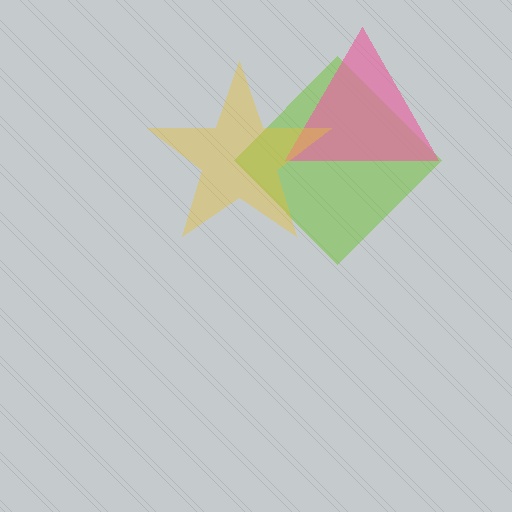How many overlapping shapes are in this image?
There are 3 overlapping shapes in the image.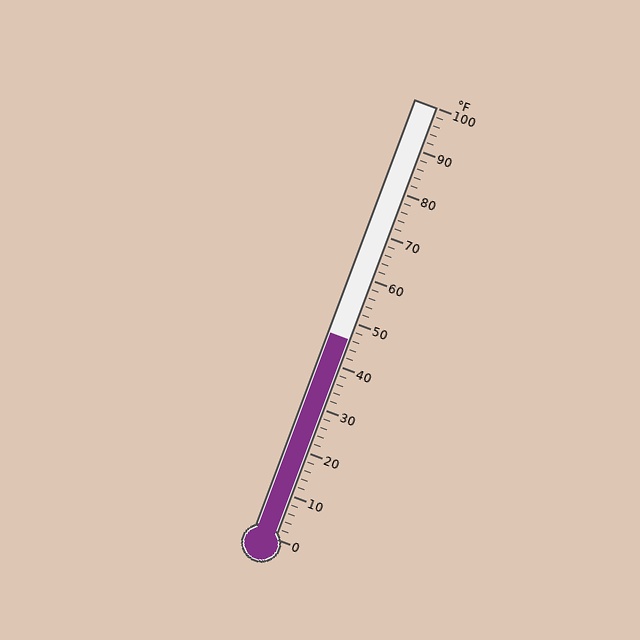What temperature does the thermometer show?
The thermometer shows approximately 46°F.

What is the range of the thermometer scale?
The thermometer scale ranges from 0°F to 100°F.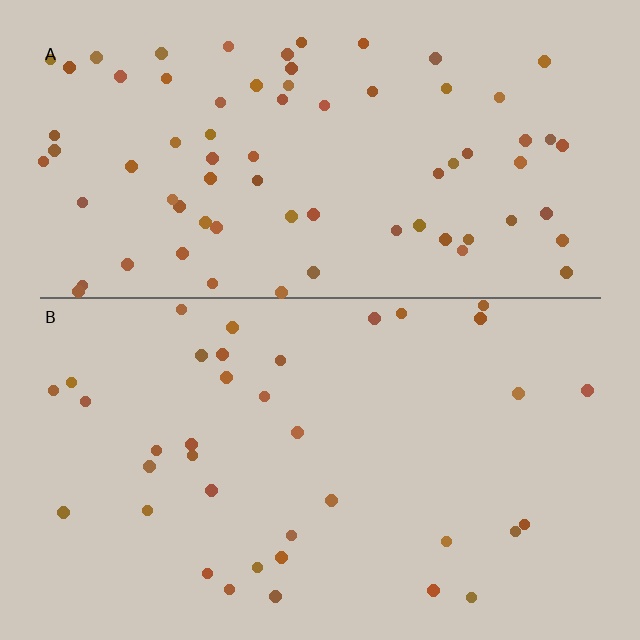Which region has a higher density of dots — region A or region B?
A (the top).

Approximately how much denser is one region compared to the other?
Approximately 2.0× — region A over region B.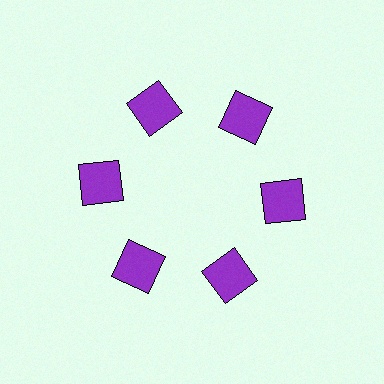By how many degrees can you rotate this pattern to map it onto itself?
The pattern maps onto itself every 60 degrees of rotation.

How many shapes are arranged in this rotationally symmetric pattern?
There are 6 shapes, arranged in 6 groups of 1.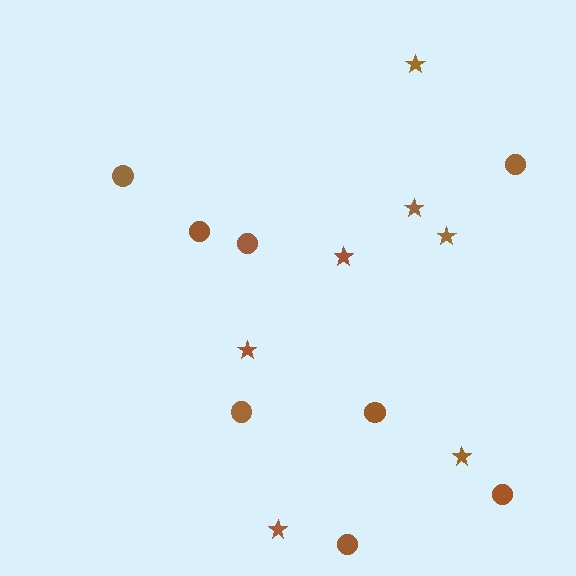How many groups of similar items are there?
There are 2 groups: one group of circles (8) and one group of stars (7).